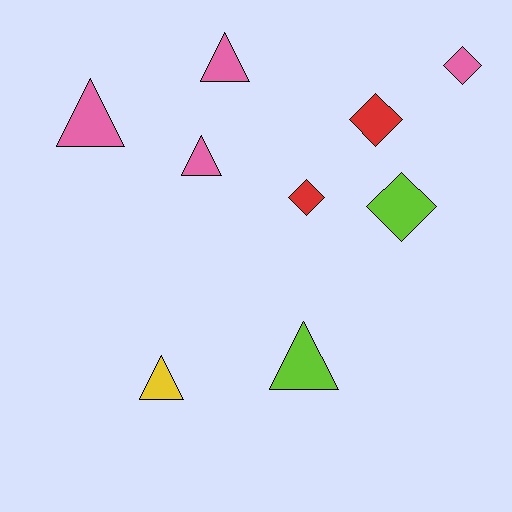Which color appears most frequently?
Pink, with 4 objects.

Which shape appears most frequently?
Triangle, with 5 objects.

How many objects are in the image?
There are 9 objects.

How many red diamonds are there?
There are 2 red diamonds.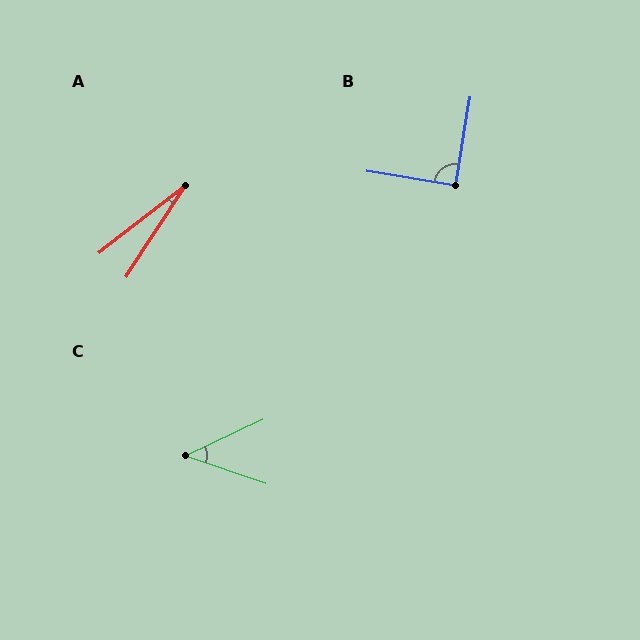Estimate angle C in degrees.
Approximately 44 degrees.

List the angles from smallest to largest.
A (19°), C (44°), B (90°).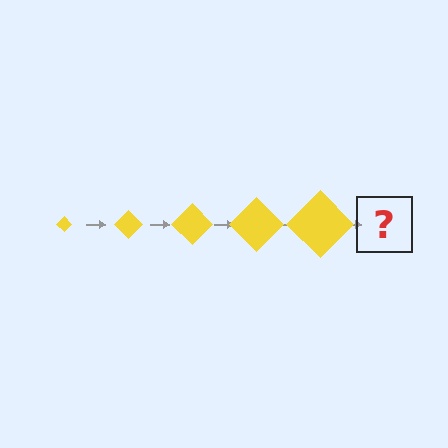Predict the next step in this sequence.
The next step is a yellow diamond, larger than the previous one.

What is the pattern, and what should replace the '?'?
The pattern is that the diamond gets progressively larger each step. The '?' should be a yellow diamond, larger than the previous one.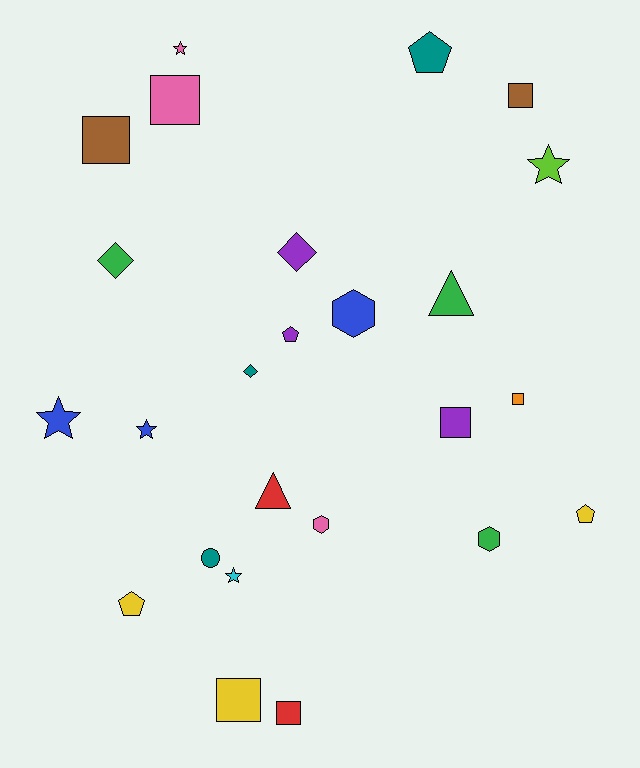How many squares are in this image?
There are 7 squares.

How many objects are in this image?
There are 25 objects.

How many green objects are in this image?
There are 3 green objects.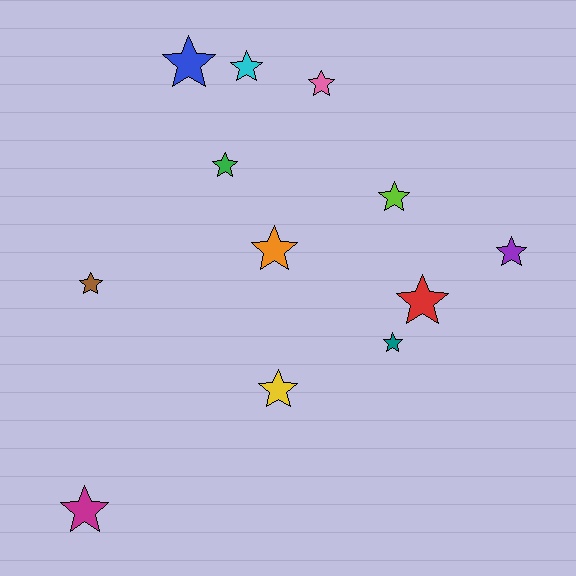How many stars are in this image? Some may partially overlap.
There are 12 stars.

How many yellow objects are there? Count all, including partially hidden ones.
There is 1 yellow object.